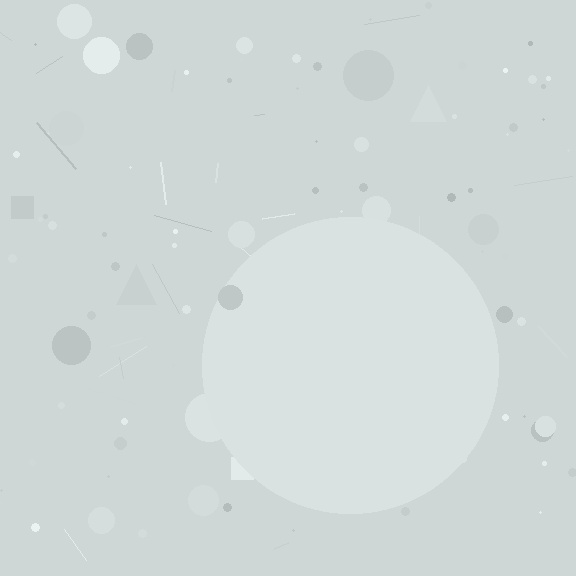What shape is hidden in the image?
A circle is hidden in the image.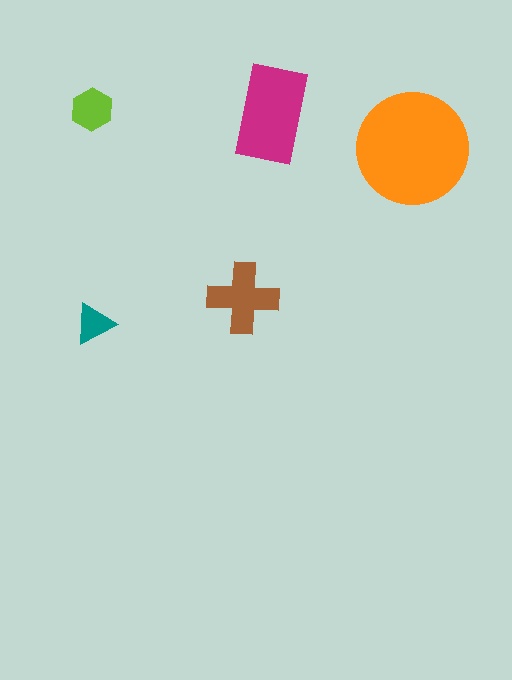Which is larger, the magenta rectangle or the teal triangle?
The magenta rectangle.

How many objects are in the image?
There are 5 objects in the image.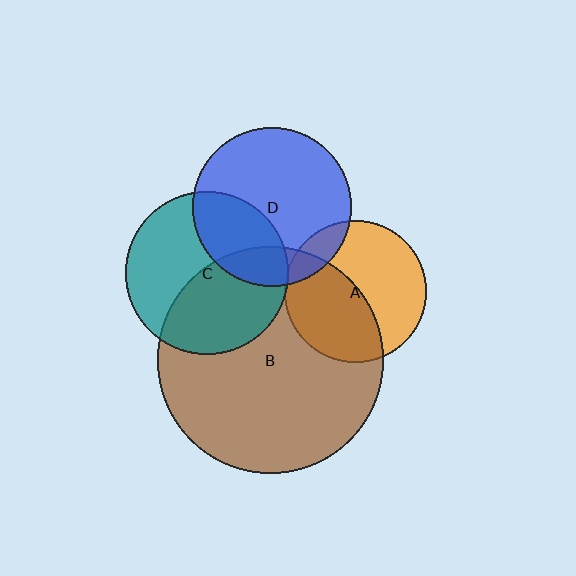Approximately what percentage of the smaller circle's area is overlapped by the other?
Approximately 5%.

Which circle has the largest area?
Circle B (brown).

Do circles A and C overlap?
Yes.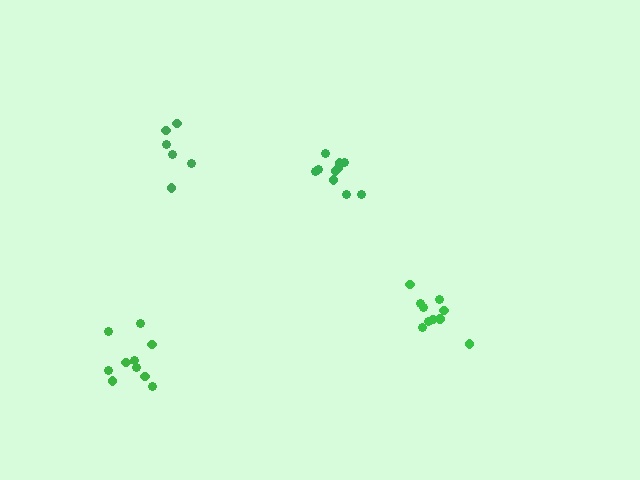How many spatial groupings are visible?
There are 4 spatial groupings.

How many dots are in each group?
Group 1: 10 dots, Group 2: 10 dots, Group 3: 10 dots, Group 4: 6 dots (36 total).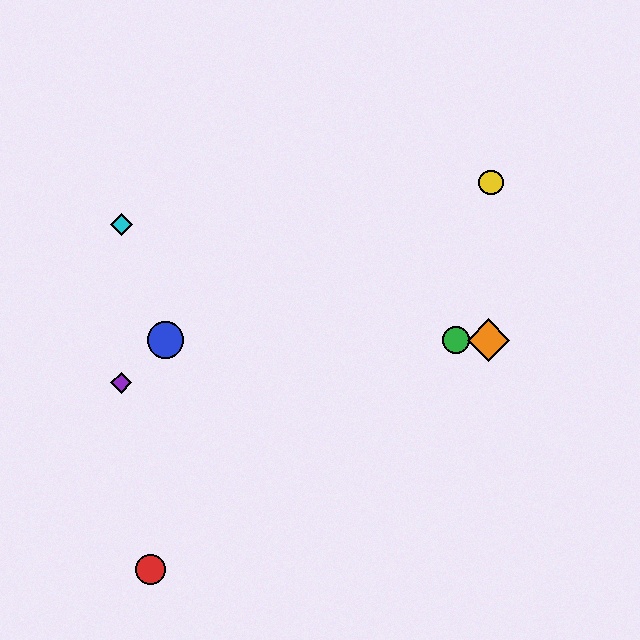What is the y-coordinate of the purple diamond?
The purple diamond is at y≈383.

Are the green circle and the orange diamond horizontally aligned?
Yes, both are at y≈340.